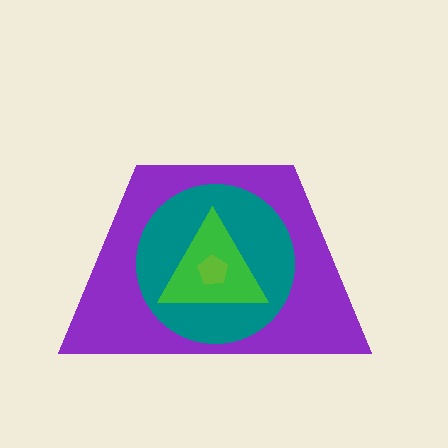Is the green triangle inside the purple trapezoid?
Yes.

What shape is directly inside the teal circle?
The green triangle.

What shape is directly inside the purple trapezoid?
The teal circle.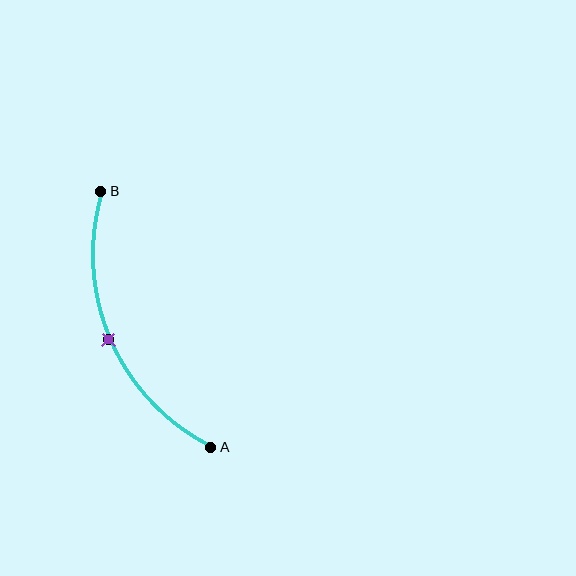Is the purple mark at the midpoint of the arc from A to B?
Yes. The purple mark lies on the arc at equal arc-length from both A and B — it is the arc midpoint.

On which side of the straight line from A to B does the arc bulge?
The arc bulges to the left of the straight line connecting A and B.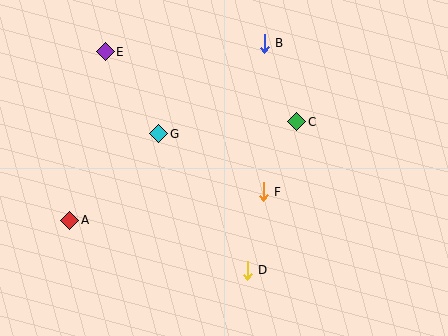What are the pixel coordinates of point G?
Point G is at (159, 134).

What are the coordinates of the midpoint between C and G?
The midpoint between C and G is at (228, 128).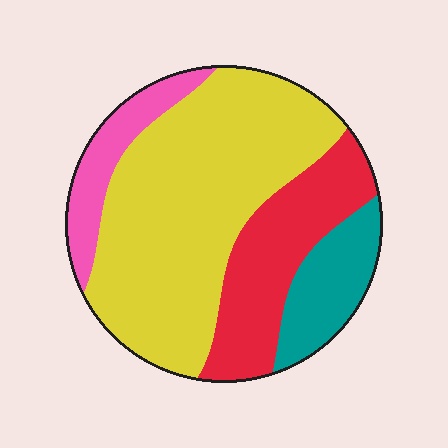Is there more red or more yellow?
Yellow.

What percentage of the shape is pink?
Pink covers 11% of the shape.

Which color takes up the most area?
Yellow, at roughly 55%.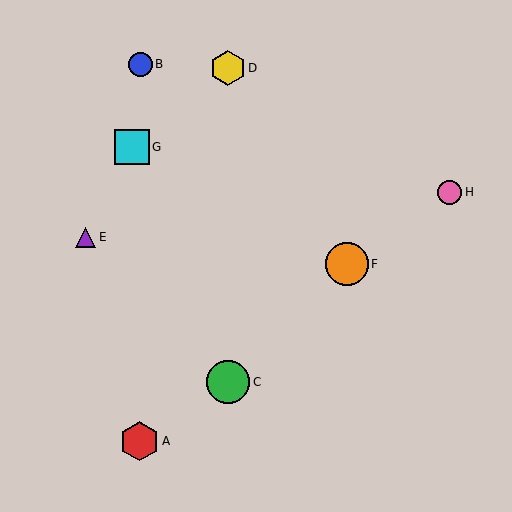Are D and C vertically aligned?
Yes, both are at x≈228.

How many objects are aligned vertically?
2 objects (C, D) are aligned vertically.